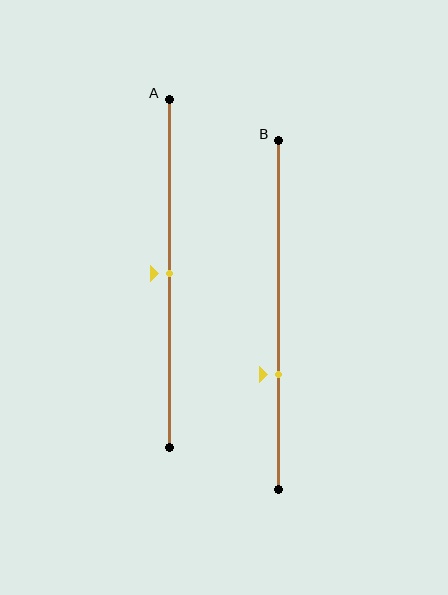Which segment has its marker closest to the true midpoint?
Segment A has its marker closest to the true midpoint.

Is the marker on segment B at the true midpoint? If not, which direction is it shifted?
No, the marker on segment B is shifted downward by about 17% of the segment length.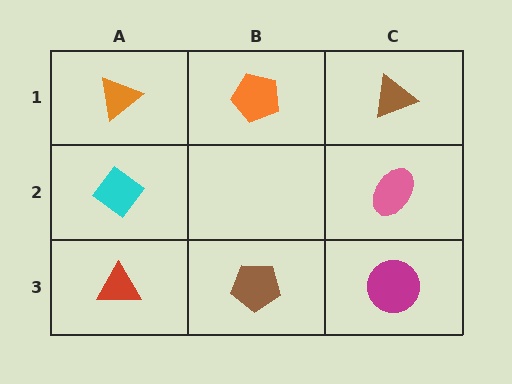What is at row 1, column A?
An orange triangle.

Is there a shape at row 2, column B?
No, that cell is empty.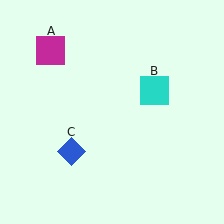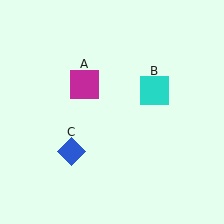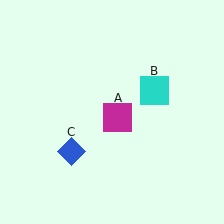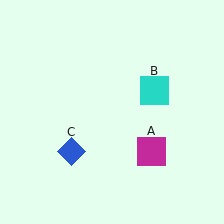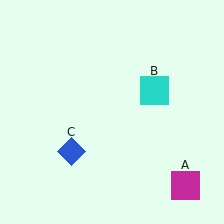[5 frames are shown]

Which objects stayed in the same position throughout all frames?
Cyan square (object B) and blue diamond (object C) remained stationary.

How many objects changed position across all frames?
1 object changed position: magenta square (object A).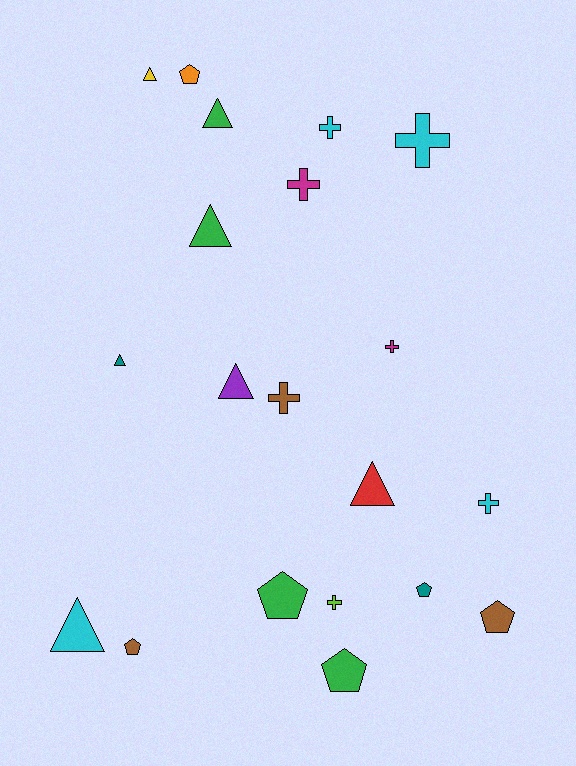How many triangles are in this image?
There are 7 triangles.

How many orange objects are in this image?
There is 1 orange object.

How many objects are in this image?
There are 20 objects.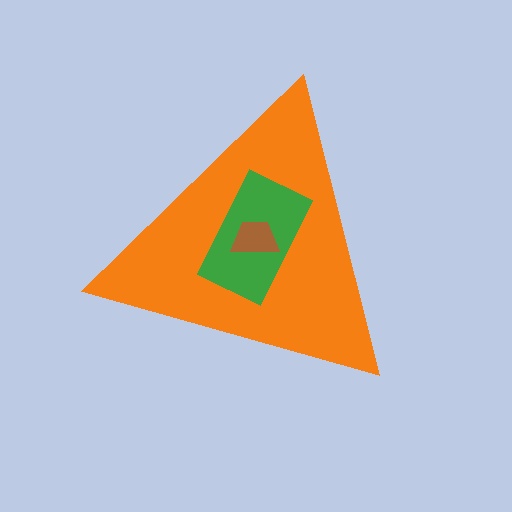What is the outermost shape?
The orange triangle.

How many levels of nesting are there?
3.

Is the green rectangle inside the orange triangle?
Yes.